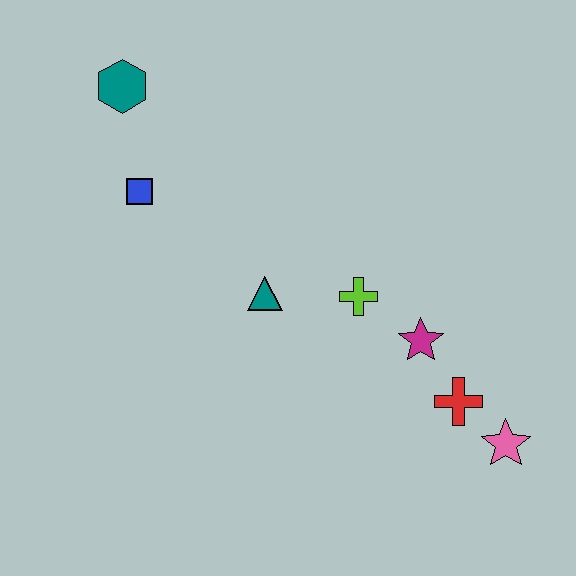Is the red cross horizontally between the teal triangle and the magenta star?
No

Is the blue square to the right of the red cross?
No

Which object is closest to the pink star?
The red cross is closest to the pink star.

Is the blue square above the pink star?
Yes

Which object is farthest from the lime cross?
The teal hexagon is farthest from the lime cross.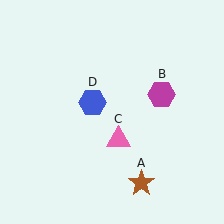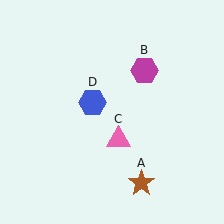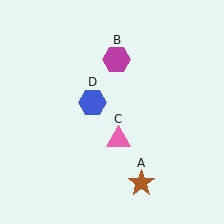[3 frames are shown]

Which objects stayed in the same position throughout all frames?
Brown star (object A) and pink triangle (object C) and blue hexagon (object D) remained stationary.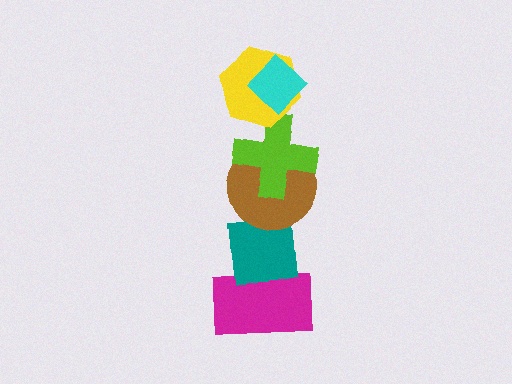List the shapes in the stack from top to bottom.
From top to bottom: the cyan diamond, the yellow hexagon, the lime cross, the brown circle, the teal square, the magenta rectangle.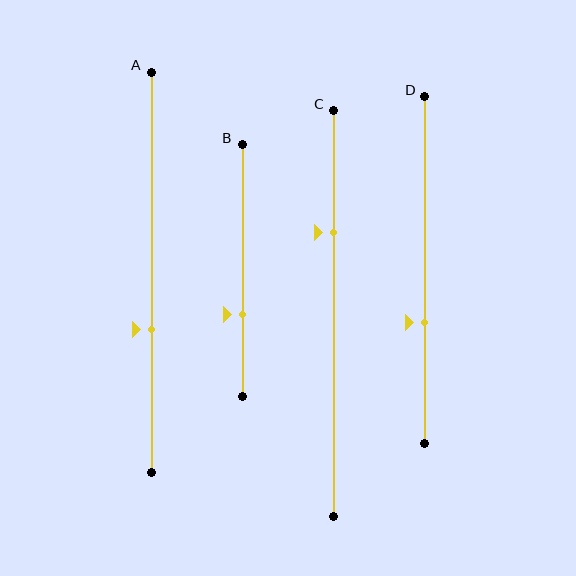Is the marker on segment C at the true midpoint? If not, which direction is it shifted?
No, the marker on segment C is shifted upward by about 20% of the segment length.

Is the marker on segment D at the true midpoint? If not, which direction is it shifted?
No, the marker on segment D is shifted downward by about 15% of the segment length.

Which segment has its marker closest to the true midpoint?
Segment A has its marker closest to the true midpoint.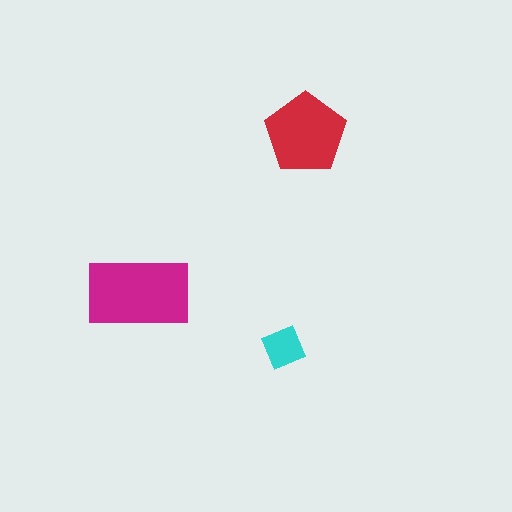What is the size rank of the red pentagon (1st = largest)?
2nd.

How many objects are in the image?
There are 3 objects in the image.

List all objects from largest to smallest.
The magenta rectangle, the red pentagon, the cyan diamond.